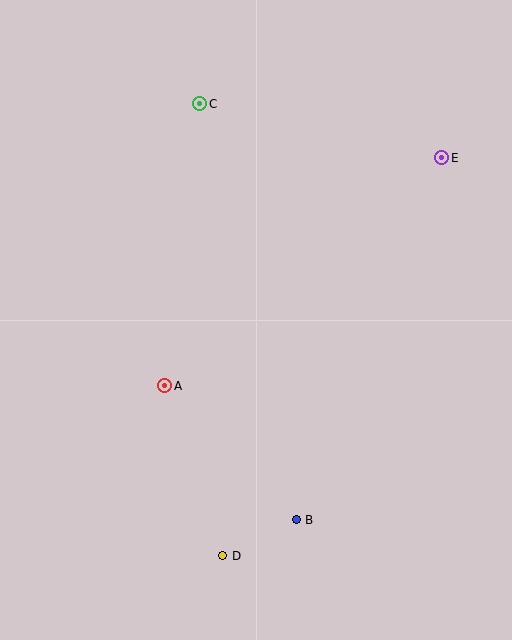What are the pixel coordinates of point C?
Point C is at (200, 104).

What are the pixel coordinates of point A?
Point A is at (165, 386).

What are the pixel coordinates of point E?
Point E is at (442, 158).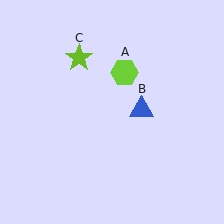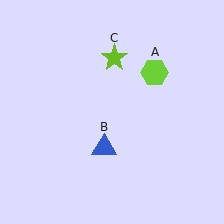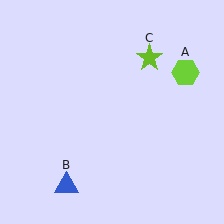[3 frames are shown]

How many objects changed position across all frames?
3 objects changed position: lime hexagon (object A), blue triangle (object B), lime star (object C).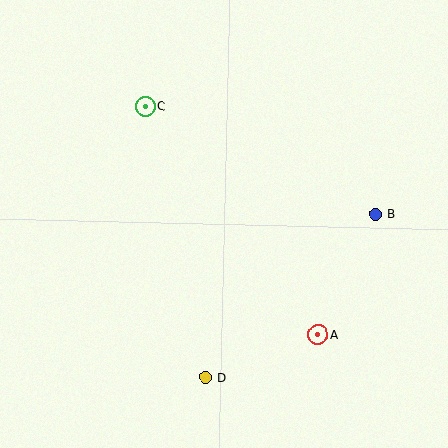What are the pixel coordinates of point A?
Point A is at (318, 335).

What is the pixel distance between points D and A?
The distance between D and A is 120 pixels.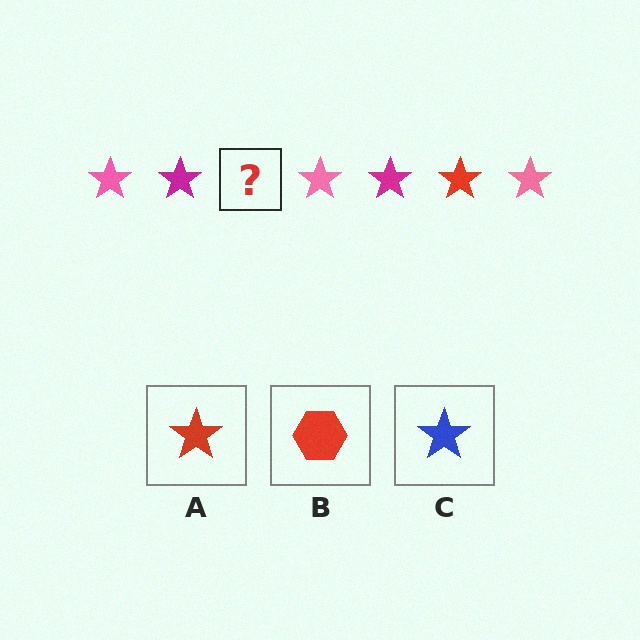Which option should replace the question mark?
Option A.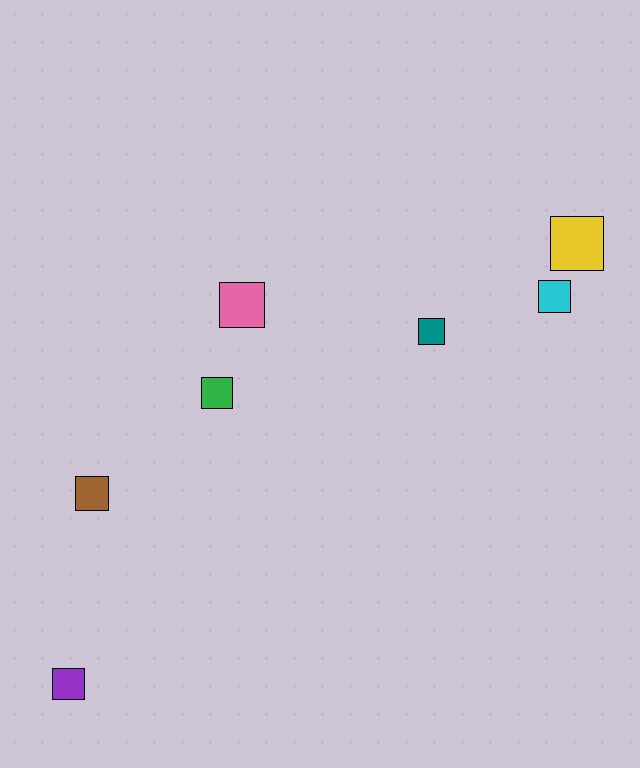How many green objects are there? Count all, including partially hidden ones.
There is 1 green object.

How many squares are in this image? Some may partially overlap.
There are 7 squares.